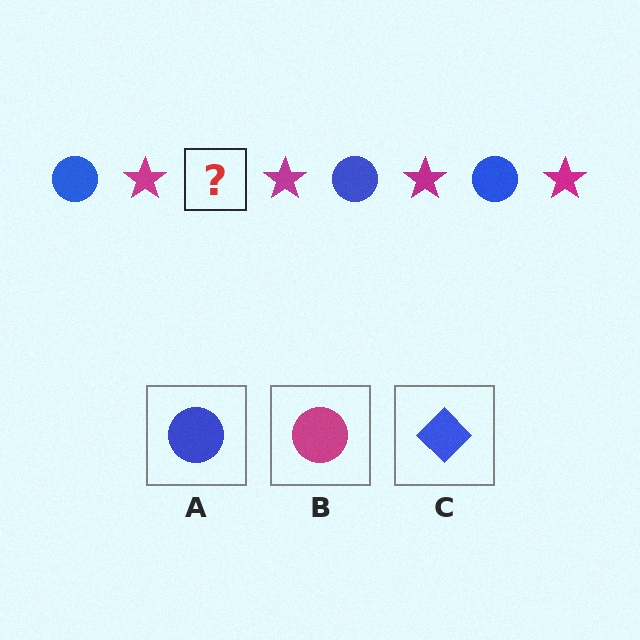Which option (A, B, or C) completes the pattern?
A.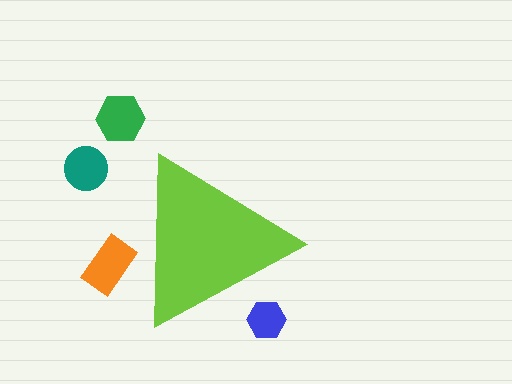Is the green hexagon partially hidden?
No, the green hexagon is fully visible.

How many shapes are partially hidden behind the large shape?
2 shapes are partially hidden.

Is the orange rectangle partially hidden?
Yes, the orange rectangle is partially hidden behind the lime triangle.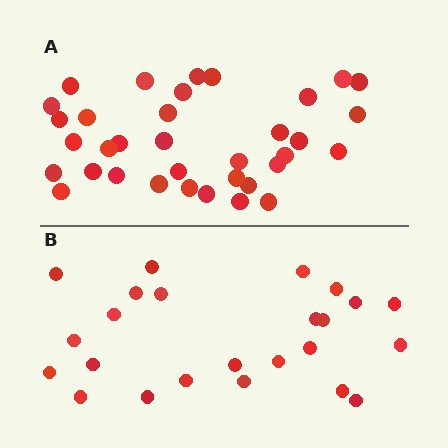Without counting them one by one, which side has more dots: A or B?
Region A (the top region) has more dots.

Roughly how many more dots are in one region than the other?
Region A has roughly 12 or so more dots than region B.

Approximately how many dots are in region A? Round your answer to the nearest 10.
About 40 dots. (The exact count is 35, which rounds to 40.)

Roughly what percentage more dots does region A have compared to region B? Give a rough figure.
About 45% more.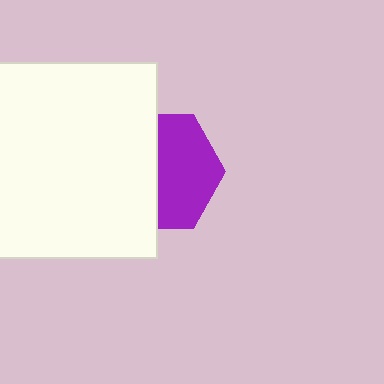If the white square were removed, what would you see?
You would see the complete purple hexagon.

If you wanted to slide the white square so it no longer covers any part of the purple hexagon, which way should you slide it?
Slide it left — that is the most direct way to separate the two shapes.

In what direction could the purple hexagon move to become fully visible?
The purple hexagon could move right. That would shift it out from behind the white square entirely.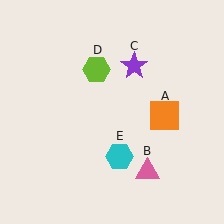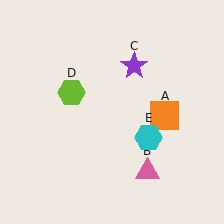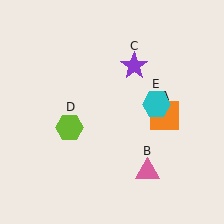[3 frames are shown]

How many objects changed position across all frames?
2 objects changed position: lime hexagon (object D), cyan hexagon (object E).